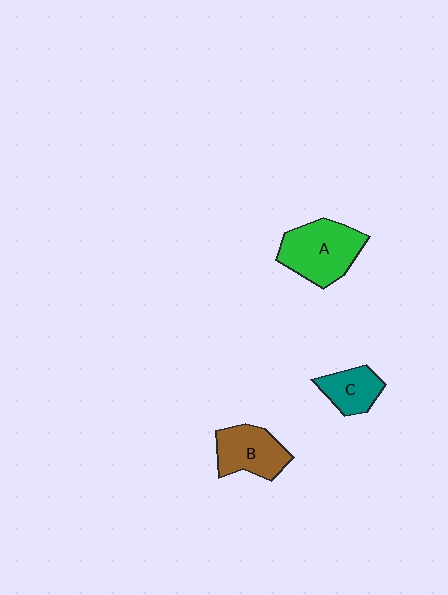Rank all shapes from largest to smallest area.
From largest to smallest: A (green), B (brown), C (teal).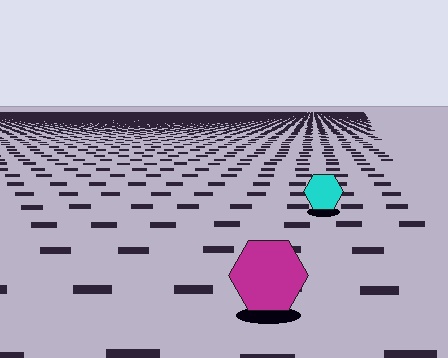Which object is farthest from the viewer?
The cyan hexagon is farthest from the viewer. It appears smaller and the ground texture around it is denser.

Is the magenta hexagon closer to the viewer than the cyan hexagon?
Yes. The magenta hexagon is closer — you can tell from the texture gradient: the ground texture is coarser near it.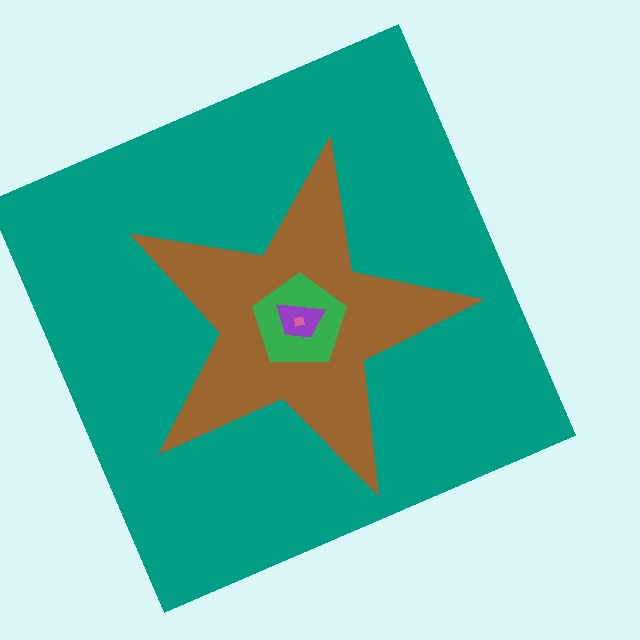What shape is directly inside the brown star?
The green pentagon.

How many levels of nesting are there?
5.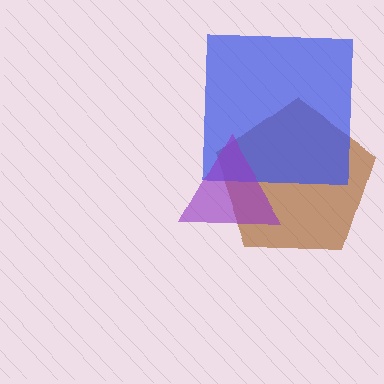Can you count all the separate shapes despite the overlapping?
Yes, there are 3 separate shapes.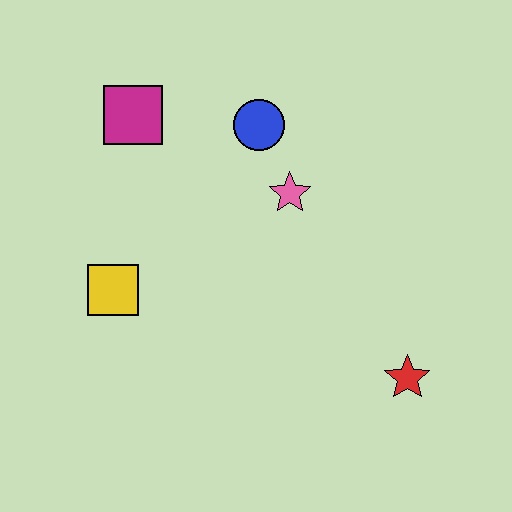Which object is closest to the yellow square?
The magenta square is closest to the yellow square.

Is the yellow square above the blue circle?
No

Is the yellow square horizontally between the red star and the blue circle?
No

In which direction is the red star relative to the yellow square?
The red star is to the right of the yellow square.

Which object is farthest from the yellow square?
The red star is farthest from the yellow square.